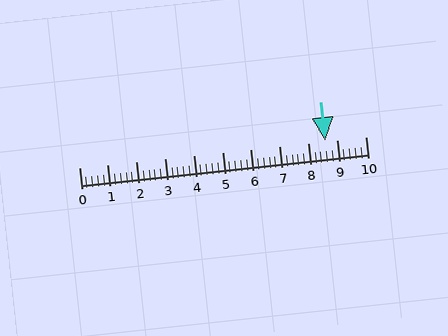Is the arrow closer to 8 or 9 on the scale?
The arrow is closer to 9.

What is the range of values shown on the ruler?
The ruler shows values from 0 to 10.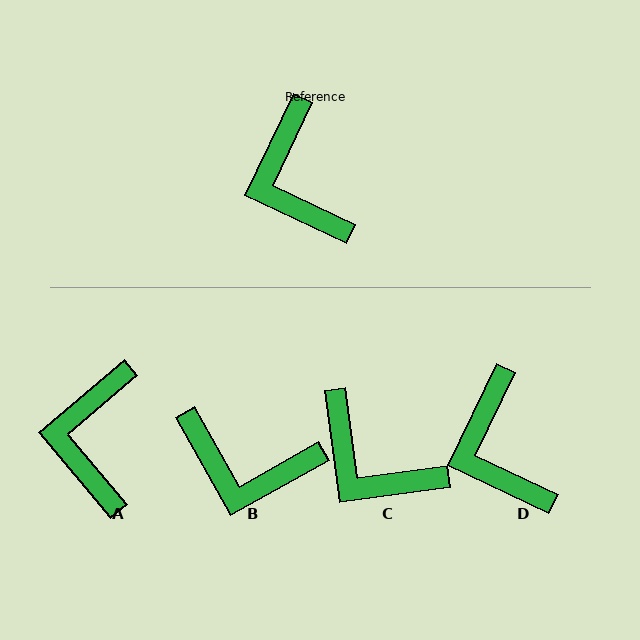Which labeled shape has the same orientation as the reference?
D.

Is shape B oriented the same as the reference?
No, it is off by about 55 degrees.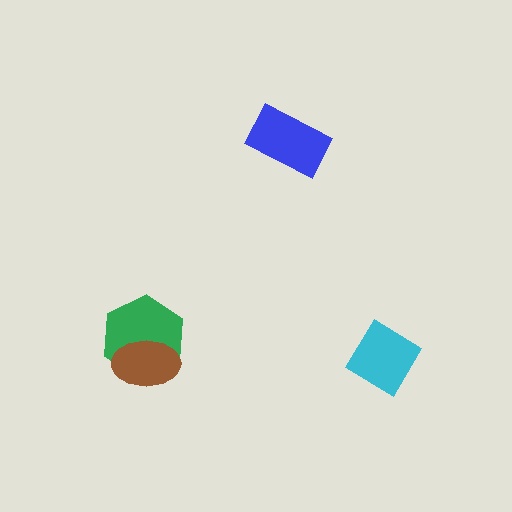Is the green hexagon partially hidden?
Yes, it is partially covered by another shape.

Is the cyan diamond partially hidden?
No, no other shape covers it.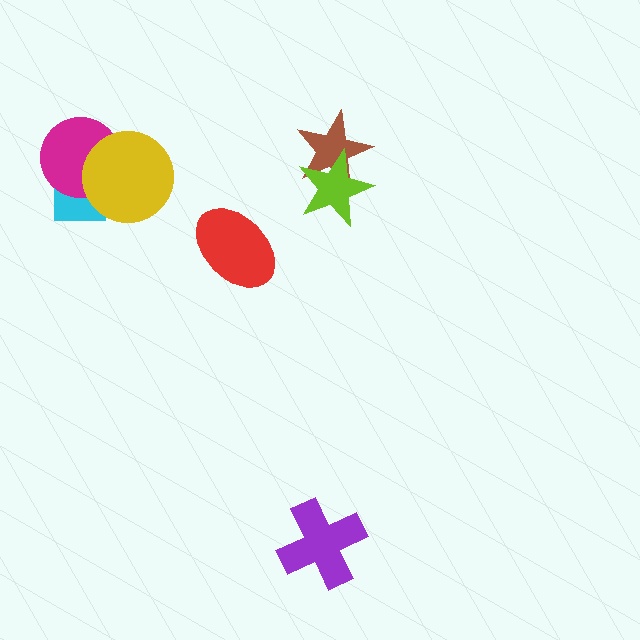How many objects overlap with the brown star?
1 object overlaps with the brown star.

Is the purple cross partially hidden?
No, no other shape covers it.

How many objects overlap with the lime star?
1 object overlaps with the lime star.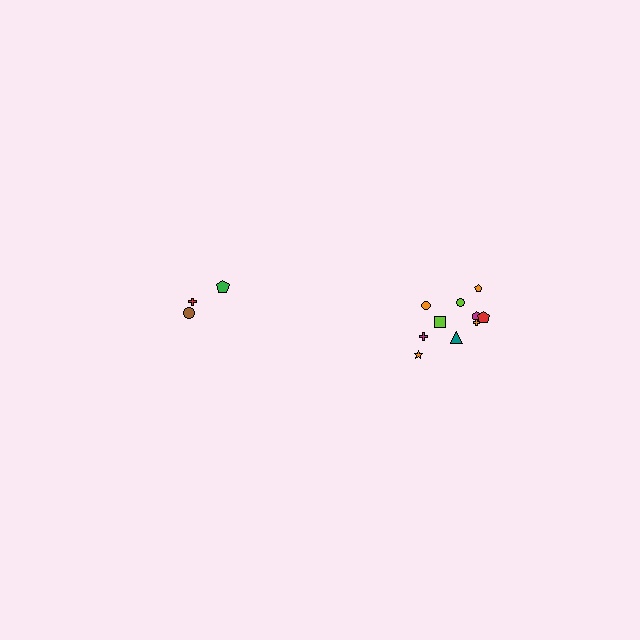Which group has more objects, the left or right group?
The right group.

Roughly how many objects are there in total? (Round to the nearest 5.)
Roughly 15 objects in total.